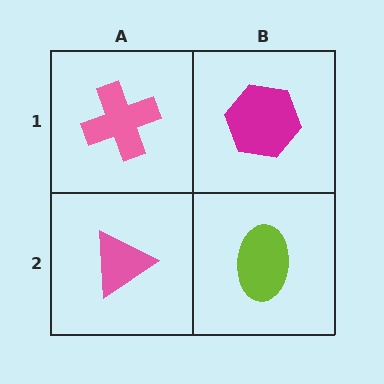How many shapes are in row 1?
2 shapes.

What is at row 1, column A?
A pink cross.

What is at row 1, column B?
A magenta hexagon.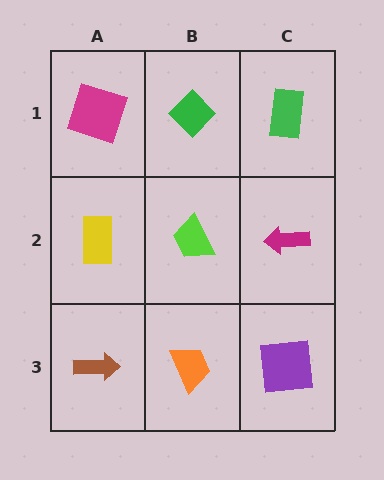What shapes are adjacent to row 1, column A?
A yellow rectangle (row 2, column A), a green diamond (row 1, column B).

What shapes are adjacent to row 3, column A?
A yellow rectangle (row 2, column A), an orange trapezoid (row 3, column B).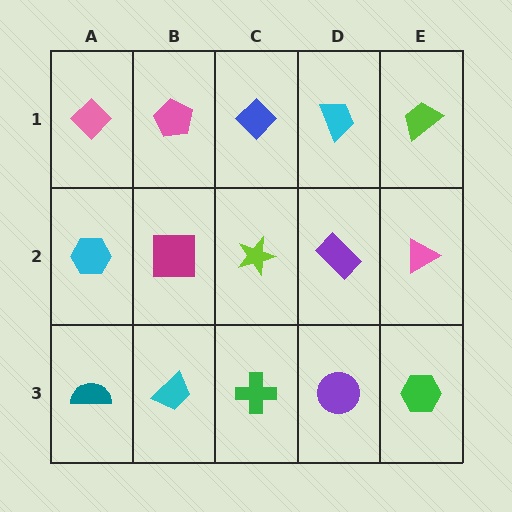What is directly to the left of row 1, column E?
A cyan trapezoid.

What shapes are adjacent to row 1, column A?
A cyan hexagon (row 2, column A), a pink pentagon (row 1, column B).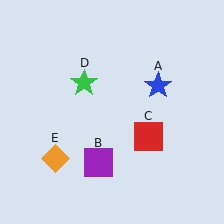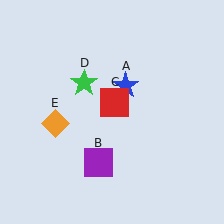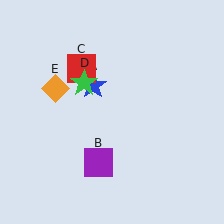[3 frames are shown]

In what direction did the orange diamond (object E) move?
The orange diamond (object E) moved up.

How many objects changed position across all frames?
3 objects changed position: blue star (object A), red square (object C), orange diamond (object E).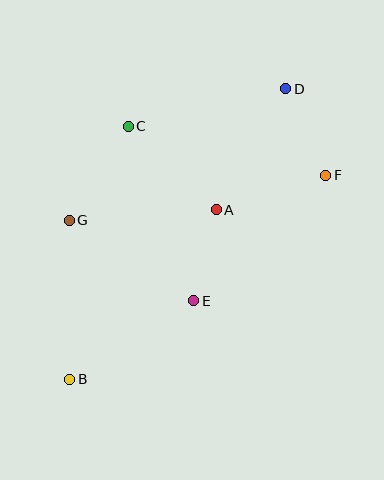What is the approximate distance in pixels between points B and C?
The distance between B and C is approximately 260 pixels.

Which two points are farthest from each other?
Points B and D are farthest from each other.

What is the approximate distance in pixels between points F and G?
The distance between F and G is approximately 260 pixels.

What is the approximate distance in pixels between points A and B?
The distance between A and B is approximately 224 pixels.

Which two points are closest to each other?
Points A and E are closest to each other.